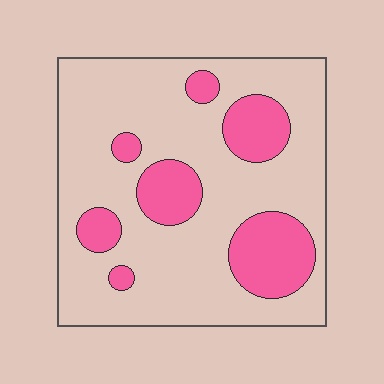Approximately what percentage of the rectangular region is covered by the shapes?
Approximately 25%.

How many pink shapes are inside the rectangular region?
7.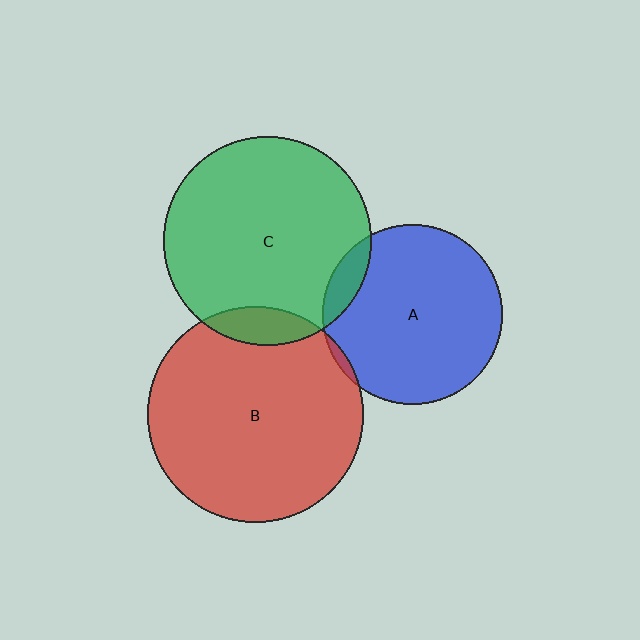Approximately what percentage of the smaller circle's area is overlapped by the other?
Approximately 5%.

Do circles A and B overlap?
Yes.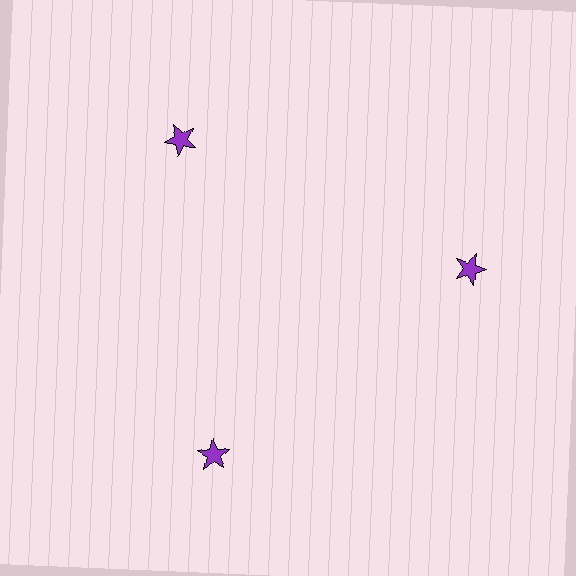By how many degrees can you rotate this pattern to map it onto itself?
The pattern maps onto itself every 120 degrees of rotation.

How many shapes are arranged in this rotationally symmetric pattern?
There are 3 shapes, arranged in 3 groups of 1.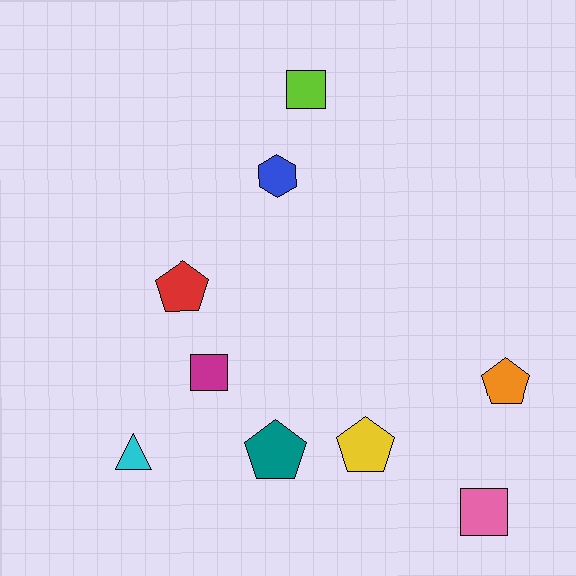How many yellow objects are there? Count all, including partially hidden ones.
There is 1 yellow object.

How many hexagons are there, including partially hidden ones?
There is 1 hexagon.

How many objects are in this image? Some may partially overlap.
There are 9 objects.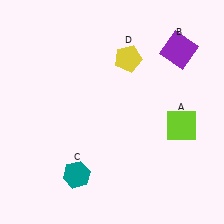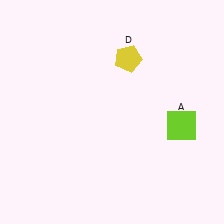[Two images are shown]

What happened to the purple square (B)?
The purple square (B) was removed in Image 2. It was in the top-right area of Image 1.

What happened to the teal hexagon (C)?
The teal hexagon (C) was removed in Image 2. It was in the bottom-left area of Image 1.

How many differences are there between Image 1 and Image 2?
There are 2 differences between the two images.